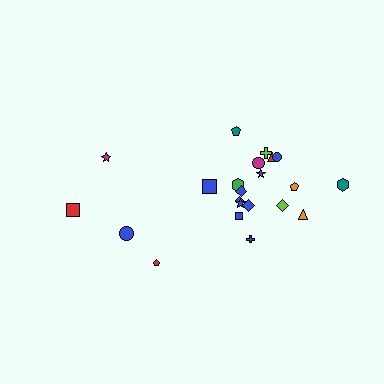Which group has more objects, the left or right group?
The right group.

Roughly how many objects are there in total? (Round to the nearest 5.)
Roughly 20 objects in total.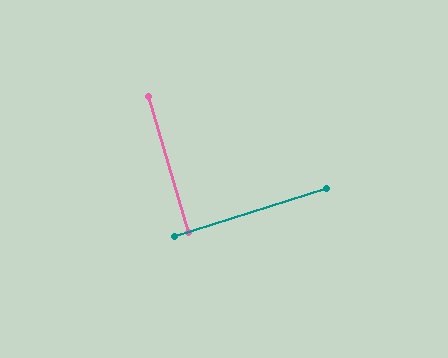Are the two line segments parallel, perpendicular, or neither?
Perpendicular — they meet at approximately 89°.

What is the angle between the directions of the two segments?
Approximately 89 degrees.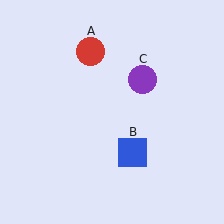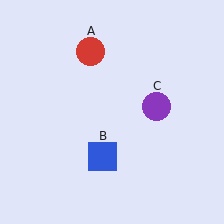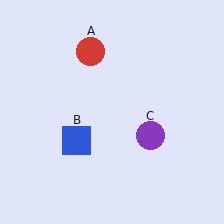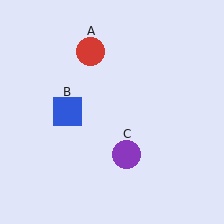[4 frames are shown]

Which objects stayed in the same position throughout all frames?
Red circle (object A) remained stationary.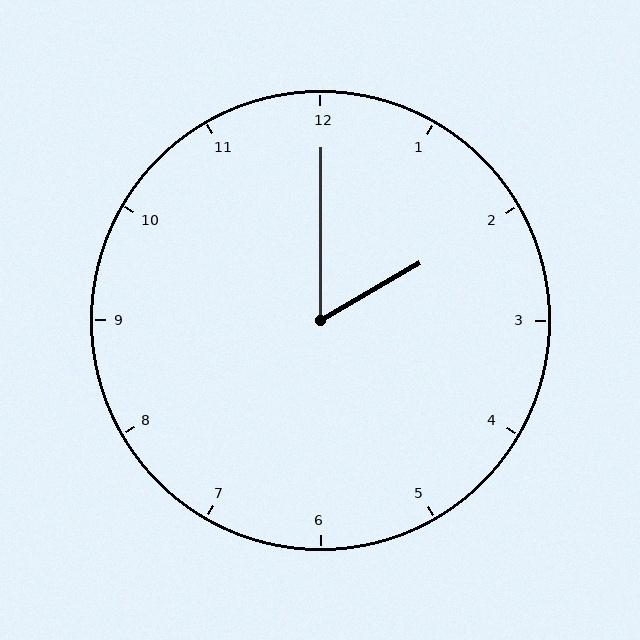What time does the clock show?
2:00.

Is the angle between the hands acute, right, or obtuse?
It is acute.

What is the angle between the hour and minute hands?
Approximately 60 degrees.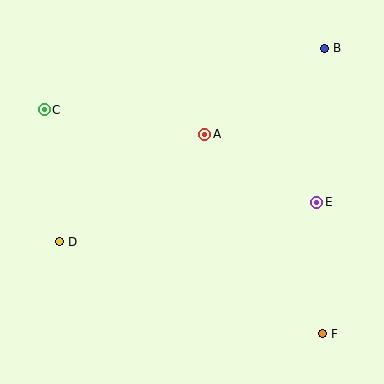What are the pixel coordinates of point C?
Point C is at (44, 110).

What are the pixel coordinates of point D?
Point D is at (60, 242).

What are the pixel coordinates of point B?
Point B is at (325, 48).